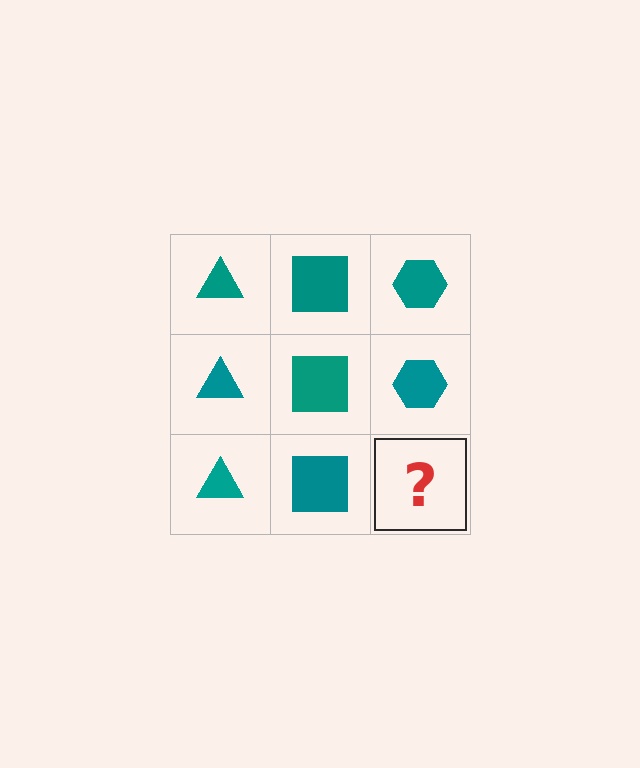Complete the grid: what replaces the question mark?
The question mark should be replaced with a teal hexagon.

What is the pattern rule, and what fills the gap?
The rule is that each column has a consistent shape. The gap should be filled with a teal hexagon.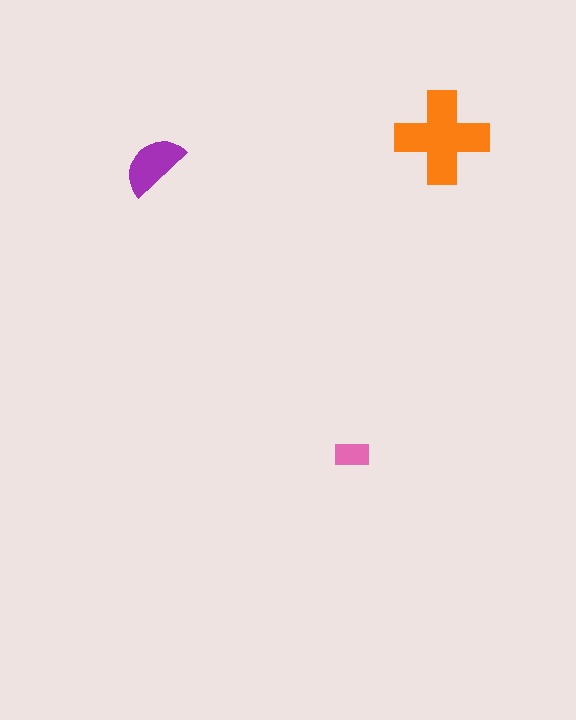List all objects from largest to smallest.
The orange cross, the purple semicircle, the pink rectangle.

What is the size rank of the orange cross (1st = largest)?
1st.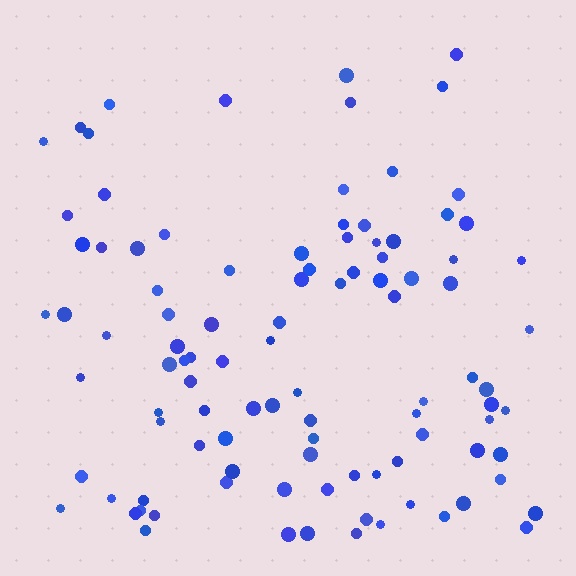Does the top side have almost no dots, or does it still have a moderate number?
Still a moderate number, just noticeably fewer than the bottom.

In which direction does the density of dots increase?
From top to bottom, with the bottom side densest.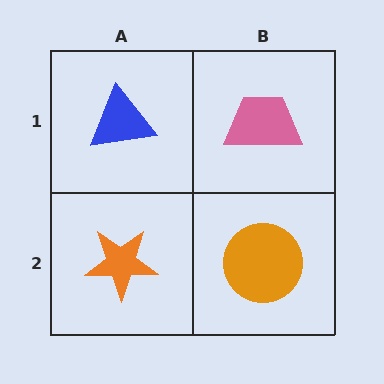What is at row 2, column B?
An orange circle.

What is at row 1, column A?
A blue triangle.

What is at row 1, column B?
A pink trapezoid.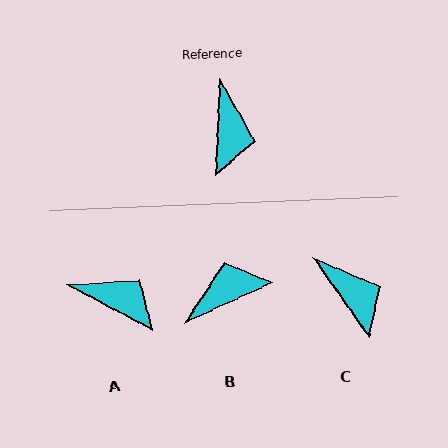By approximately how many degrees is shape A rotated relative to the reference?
Approximately 64 degrees counter-clockwise.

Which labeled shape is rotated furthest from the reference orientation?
B, about 117 degrees away.